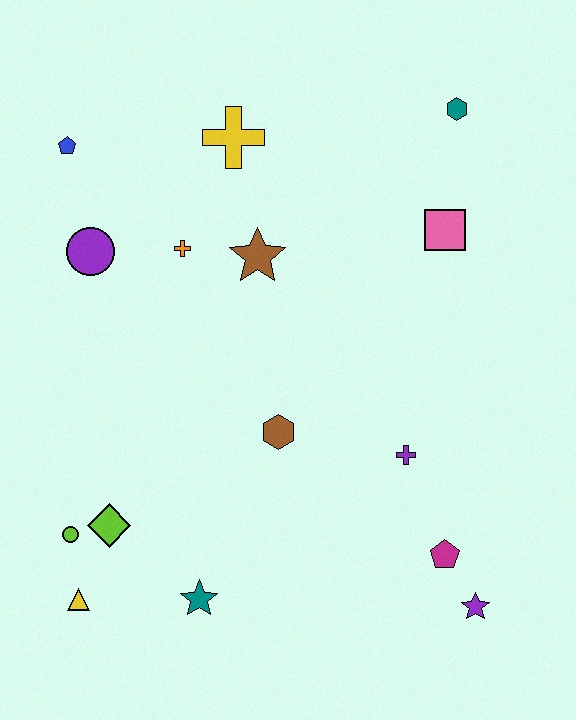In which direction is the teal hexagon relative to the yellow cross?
The teal hexagon is to the right of the yellow cross.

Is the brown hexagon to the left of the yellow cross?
No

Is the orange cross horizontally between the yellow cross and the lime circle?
Yes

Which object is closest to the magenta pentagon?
The purple star is closest to the magenta pentagon.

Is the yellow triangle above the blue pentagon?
No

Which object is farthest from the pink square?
The yellow triangle is farthest from the pink square.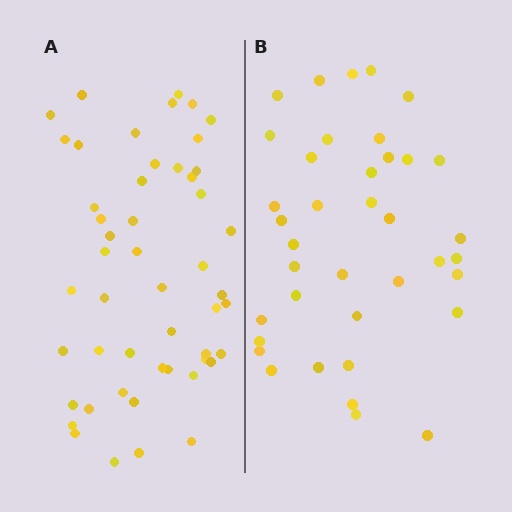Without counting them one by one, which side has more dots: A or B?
Region A (the left region) has more dots.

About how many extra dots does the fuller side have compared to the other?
Region A has roughly 12 or so more dots than region B.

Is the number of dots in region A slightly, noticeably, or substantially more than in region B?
Region A has noticeably more, but not dramatically so. The ratio is roughly 1.3 to 1.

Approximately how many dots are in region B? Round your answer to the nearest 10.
About 40 dots. (The exact count is 38, which rounds to 40.)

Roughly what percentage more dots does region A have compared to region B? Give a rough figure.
About 30% more.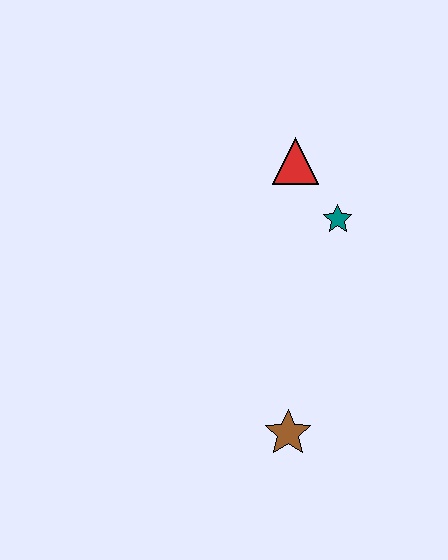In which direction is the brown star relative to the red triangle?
The brown star is below the red triangle.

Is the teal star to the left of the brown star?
No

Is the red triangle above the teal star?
Yes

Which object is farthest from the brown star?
The red triangle is farthest from the brown star.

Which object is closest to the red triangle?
The teal star is closest to the red triangle.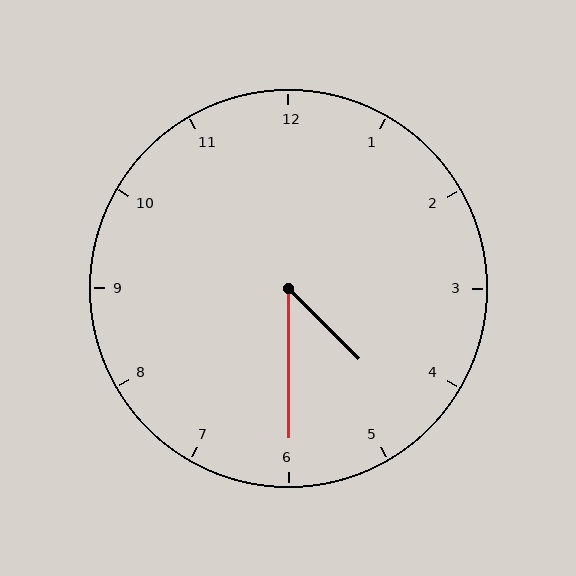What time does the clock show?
4:30.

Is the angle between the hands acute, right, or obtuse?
It is acute.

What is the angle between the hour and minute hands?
Approximately 45 degrees.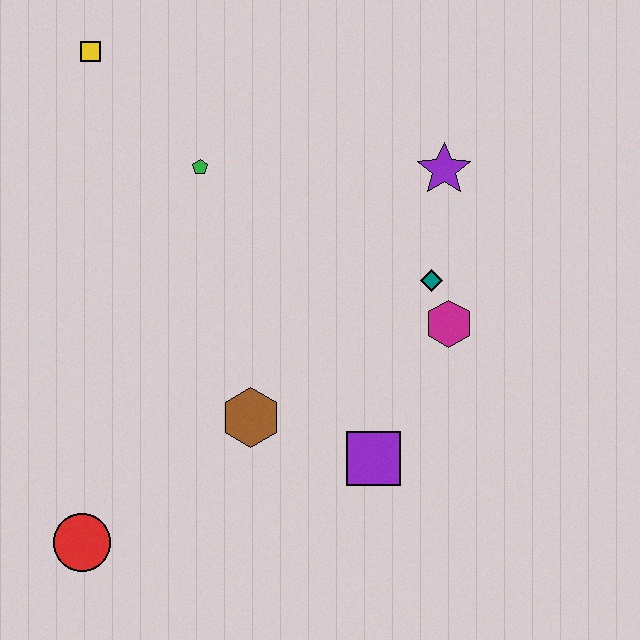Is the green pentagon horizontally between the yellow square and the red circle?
No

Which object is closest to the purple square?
The brown hexagon is closest to the purple square.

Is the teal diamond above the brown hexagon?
Yes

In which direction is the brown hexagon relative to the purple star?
The brown hexagon is below the purple star.